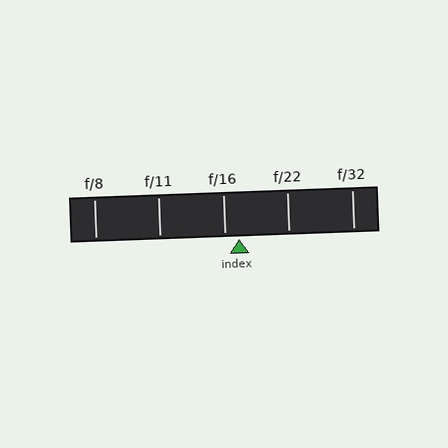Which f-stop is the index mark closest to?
The index mark is closest to f/16.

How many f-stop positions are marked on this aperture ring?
There are 5 f-stop positions marked.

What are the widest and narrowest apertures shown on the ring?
The widest aperture shown is f/8 and the narrowest is f/32.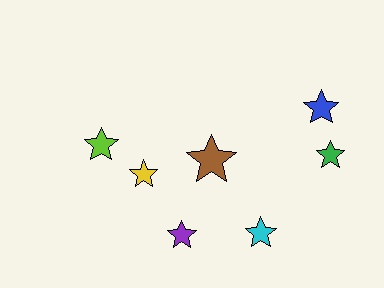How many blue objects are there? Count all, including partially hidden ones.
There is 1 blue object.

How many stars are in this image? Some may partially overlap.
There are 7 stars.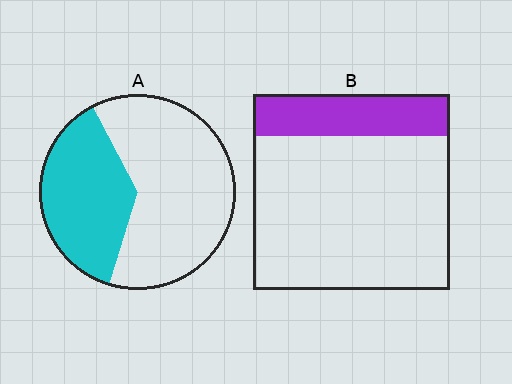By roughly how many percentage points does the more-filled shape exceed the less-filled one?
By roughly 15 percentage points (A over B).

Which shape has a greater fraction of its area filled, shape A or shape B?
Shape A.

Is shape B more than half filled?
No.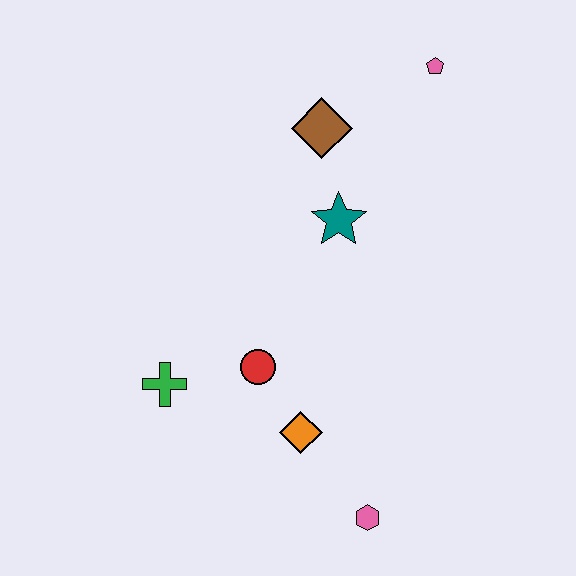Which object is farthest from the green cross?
The pink pentagon is farthest from the green cross.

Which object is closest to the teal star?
The brown diamond is closest to the teal star.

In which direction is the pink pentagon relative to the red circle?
The pink pentagon is above the red circle.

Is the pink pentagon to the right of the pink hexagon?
Yes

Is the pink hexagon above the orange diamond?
No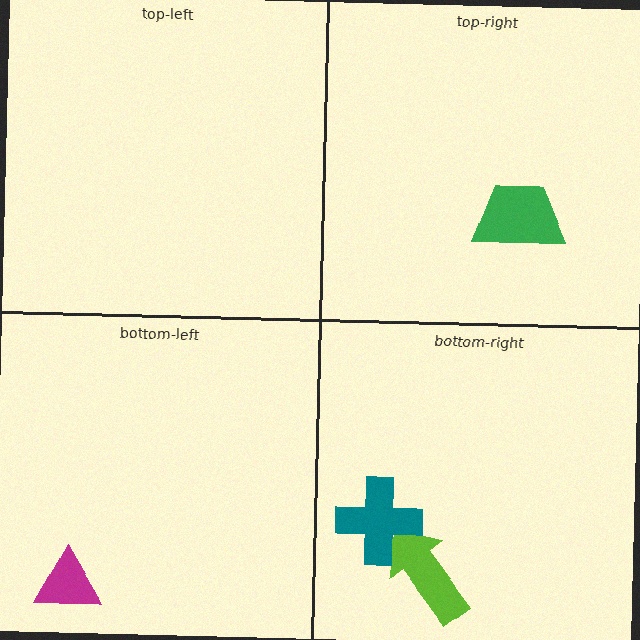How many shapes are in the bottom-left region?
1.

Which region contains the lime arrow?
The bottom-right region.